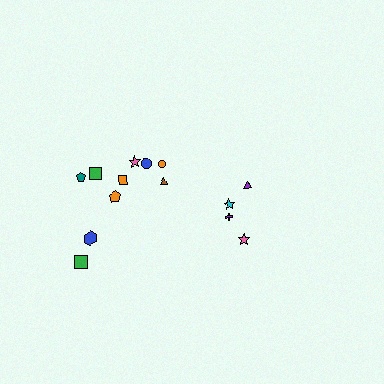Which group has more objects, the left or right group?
The left group.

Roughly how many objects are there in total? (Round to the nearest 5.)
Roughly 15 objects in total.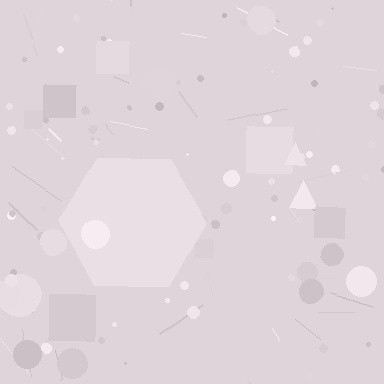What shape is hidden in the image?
A hexagon is hidden in the image.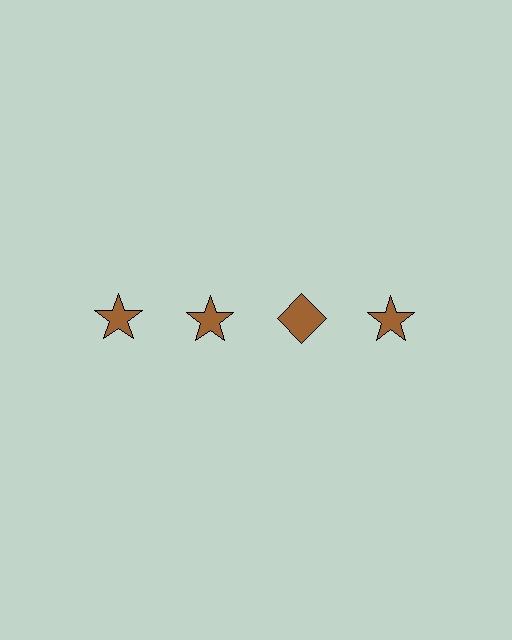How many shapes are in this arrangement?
There are 4 shapes arranged in a grid pattern.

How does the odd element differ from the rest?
It has a different shape: diamond instead of star.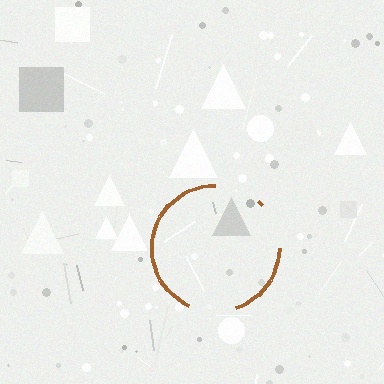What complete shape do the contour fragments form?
The contour fragments form a circle.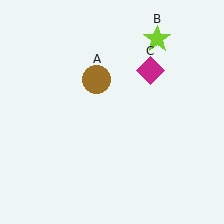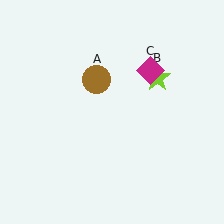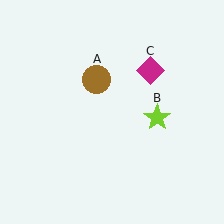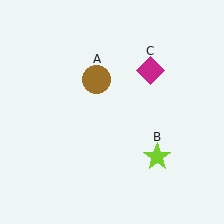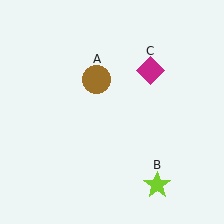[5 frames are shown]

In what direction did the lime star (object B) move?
The lime star (object B) moved down.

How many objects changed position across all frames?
1 object changed position: lime star (object B).